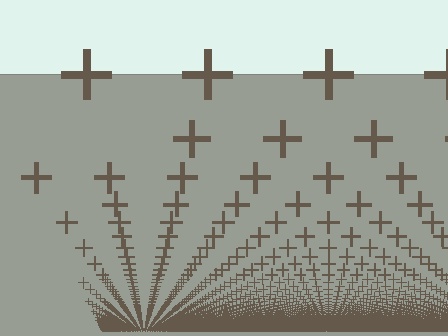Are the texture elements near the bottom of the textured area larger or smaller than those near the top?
Smaller. The gradient is inverted — elements near the bottom are smaller and denser.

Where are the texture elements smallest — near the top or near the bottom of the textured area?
Near the bottom.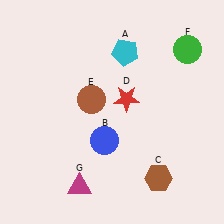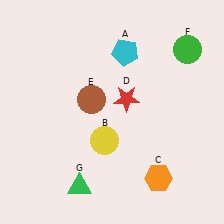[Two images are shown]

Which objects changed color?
B changed from blue to yellow. C changed from brown to orange. G changed from magenta to green.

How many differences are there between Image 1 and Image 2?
There are 3 differences between the two images.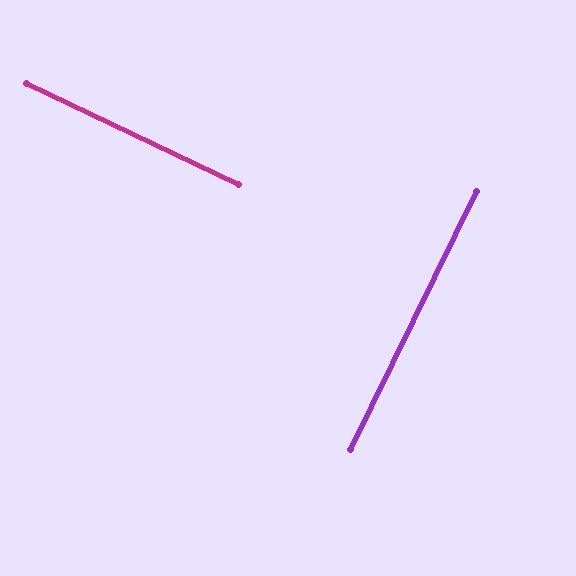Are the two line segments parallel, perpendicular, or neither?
Perpendicular — they meet at approximately 90°.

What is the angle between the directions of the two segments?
Approximately 90 degrees.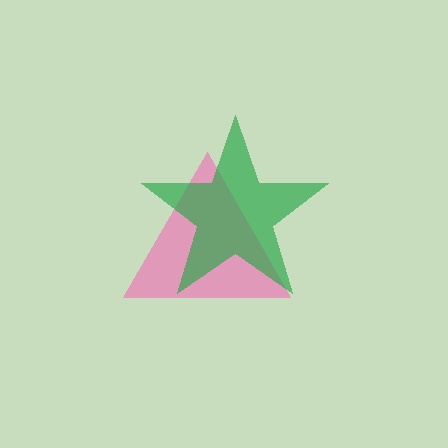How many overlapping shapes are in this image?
There are 2 overlapping shapes in the image.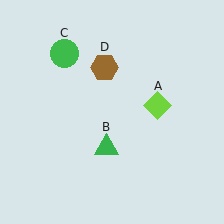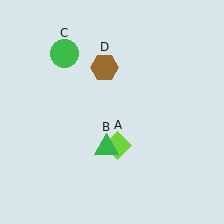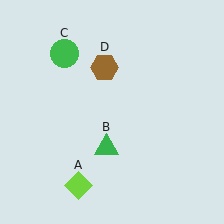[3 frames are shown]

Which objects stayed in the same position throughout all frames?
Green triangle (object B) and green circle (object C) and brown hexagon (object D) remained stationary.